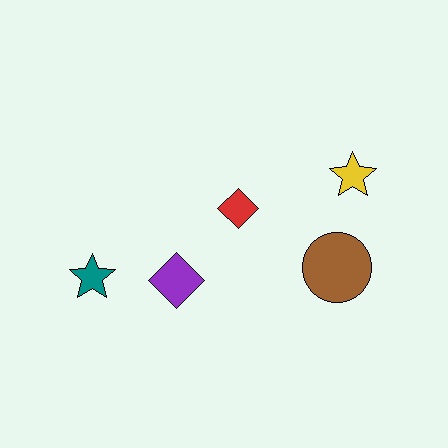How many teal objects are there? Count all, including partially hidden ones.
There is 1 teal object.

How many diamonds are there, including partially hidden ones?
There are 2 diamonds.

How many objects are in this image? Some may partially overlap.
There are 5 objects.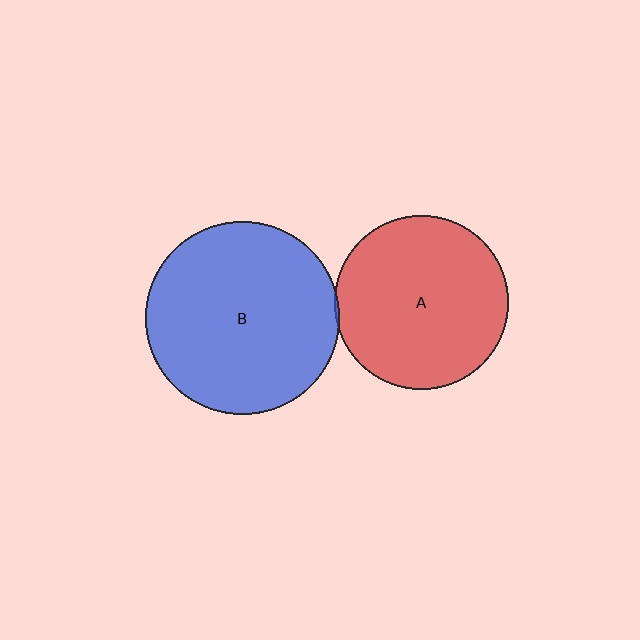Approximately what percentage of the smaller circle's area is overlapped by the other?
Approximately 5%.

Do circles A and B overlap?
Yes.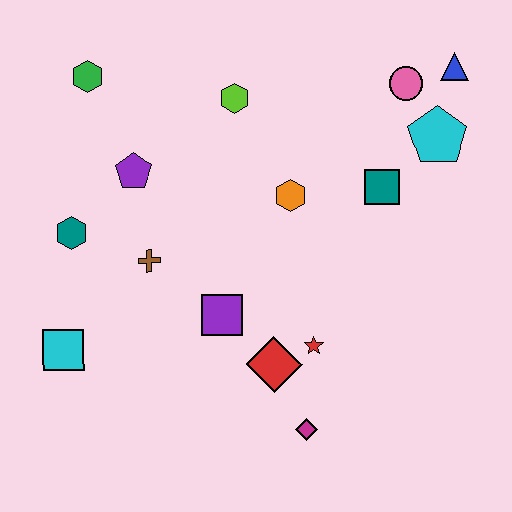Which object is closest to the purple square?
The red diamond is closest to the purple square.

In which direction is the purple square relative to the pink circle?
The purple square is below the pink circle.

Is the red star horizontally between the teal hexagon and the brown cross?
No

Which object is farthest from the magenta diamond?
The green hexagon is farthest from the magenta diamond.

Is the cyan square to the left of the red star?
Yes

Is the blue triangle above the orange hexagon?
Yes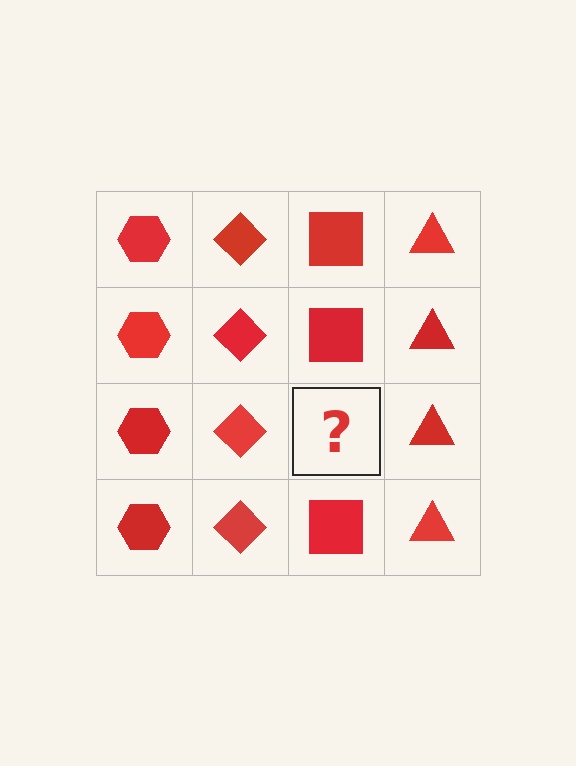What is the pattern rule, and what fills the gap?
The rule is that each column has a consistent shape. The gap should be filled with a red square.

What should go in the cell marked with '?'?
The missing cell should contain a red square.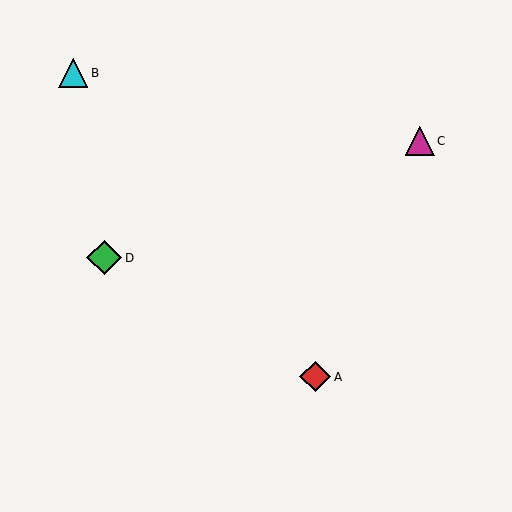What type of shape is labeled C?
Shape C is a magenta triangle.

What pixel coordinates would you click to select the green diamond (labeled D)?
Click at (104, 258) to select the green diamond D.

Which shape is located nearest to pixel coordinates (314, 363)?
The red diamond (labeled A) at (315, 377) is nearest to that location.